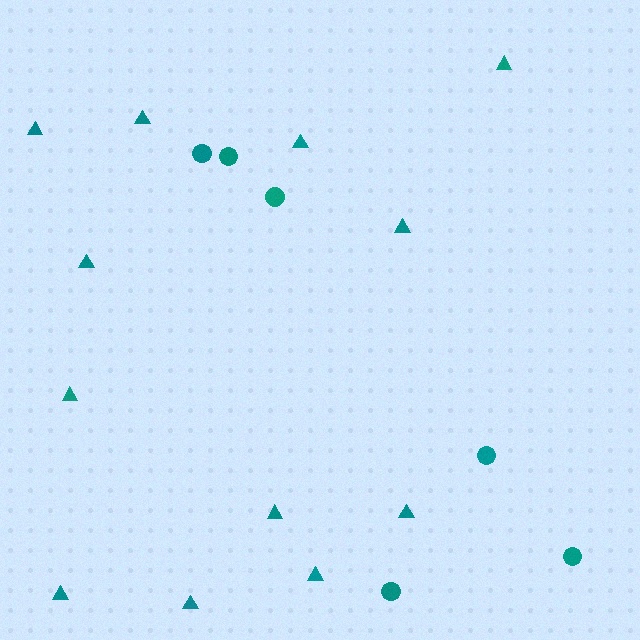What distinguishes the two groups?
There are 2 groups: one group of circles (6) and one group of triangles (12).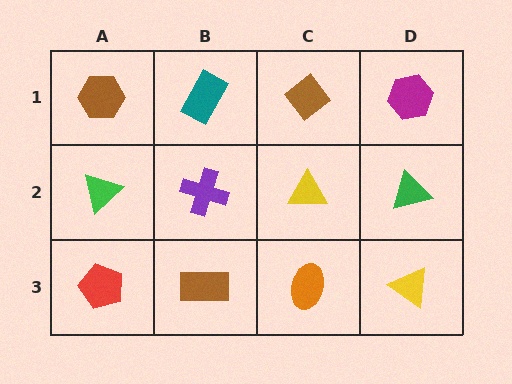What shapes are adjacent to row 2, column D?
A magenta hexagon (row 1, column D), a yellow triangle (row 3, column D), a yellow triangle (row 2, column C).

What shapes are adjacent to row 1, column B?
A purple cross (row 2, column B), a brown hexagon (row 1, column A), a brown diamond (row 1, column C).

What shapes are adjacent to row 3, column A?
A green triangle (row 2, column A), a brown rectangle (row 3, column B).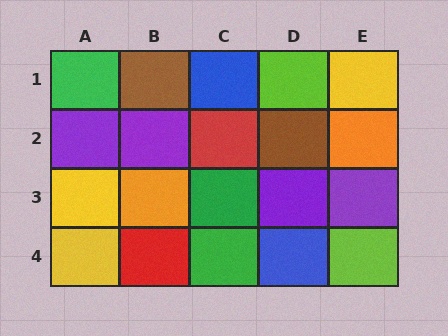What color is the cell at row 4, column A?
Yellow.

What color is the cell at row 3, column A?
Yellow.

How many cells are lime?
2 cells are lime.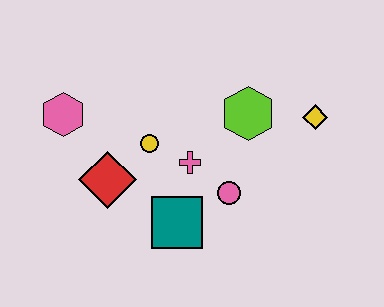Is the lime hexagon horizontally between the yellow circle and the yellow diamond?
Yes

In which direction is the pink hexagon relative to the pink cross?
The pink hexagon is to the left of the pink cross.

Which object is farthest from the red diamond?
The yellow diamond is farthest from the red diamond.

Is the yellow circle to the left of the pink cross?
Yes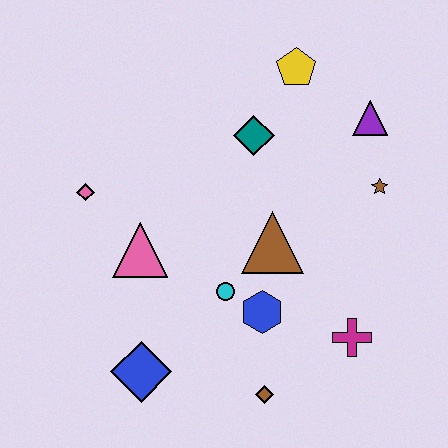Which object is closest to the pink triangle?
The pink diamond is closest to the pink triangle.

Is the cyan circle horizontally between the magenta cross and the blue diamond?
Yes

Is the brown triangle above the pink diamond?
No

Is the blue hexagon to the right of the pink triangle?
Yes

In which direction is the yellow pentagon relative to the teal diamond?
The yellow pentagon is above the teal diamond.